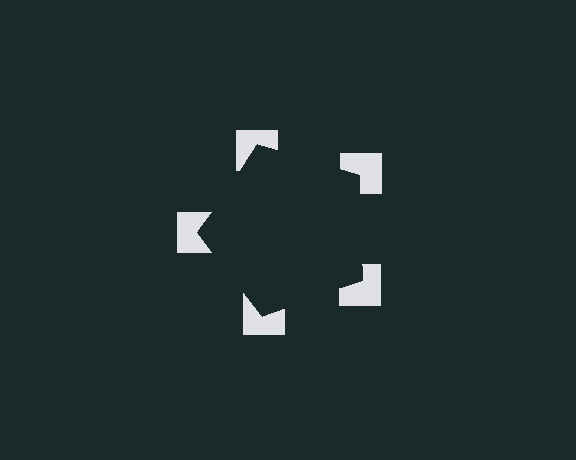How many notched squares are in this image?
There are 5 — one at each vertex of the illusory pentagon.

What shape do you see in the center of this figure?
An illusory pentagon — its edges are inferred from the aligned wedge cuts in the notched squares, not physically drawn.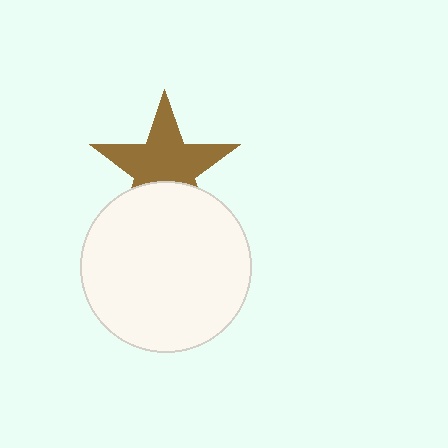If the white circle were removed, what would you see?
You would see the complete brown star.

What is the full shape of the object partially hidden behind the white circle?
The partially hidden object is a brown star.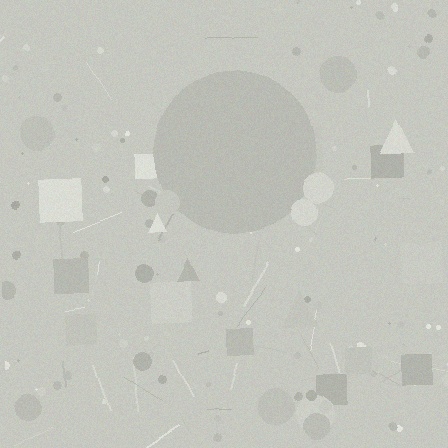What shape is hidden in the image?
A circle is hidden in the image.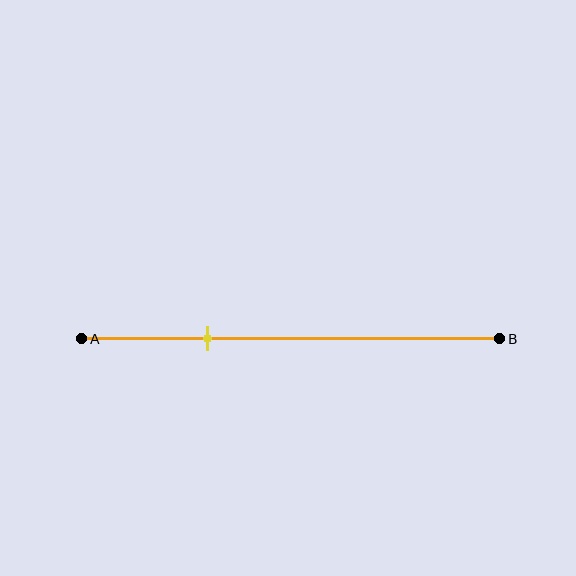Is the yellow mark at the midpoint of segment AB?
No, the mark is at about 30% from A, not at the 50% midpoint.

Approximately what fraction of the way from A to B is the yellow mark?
The yellow mark is approximately 30% of the way from A to B.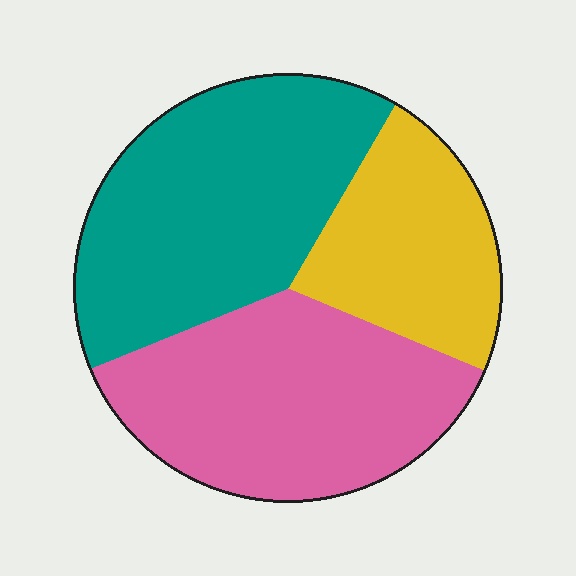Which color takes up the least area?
Yellow, at roughly 25%.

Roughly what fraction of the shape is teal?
Teal takes up between a third and a half of the shape.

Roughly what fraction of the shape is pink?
Pink covers roughly 35% of the shape.